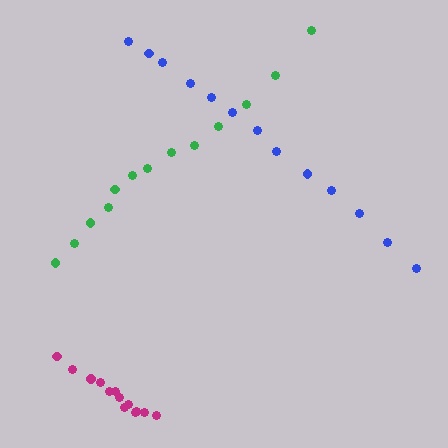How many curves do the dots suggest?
There are 3 distinct paths.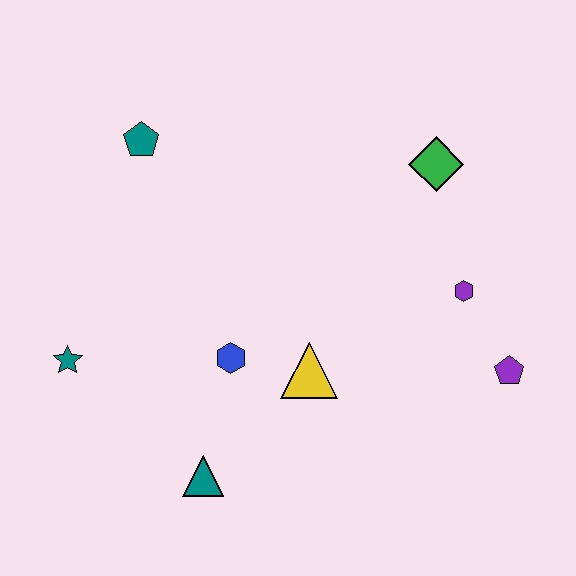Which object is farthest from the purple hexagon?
The teal star is farthest from the purple hexagon.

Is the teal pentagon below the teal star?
No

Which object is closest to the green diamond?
The purple hexagon is closest to the green diamond.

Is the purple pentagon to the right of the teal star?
Yes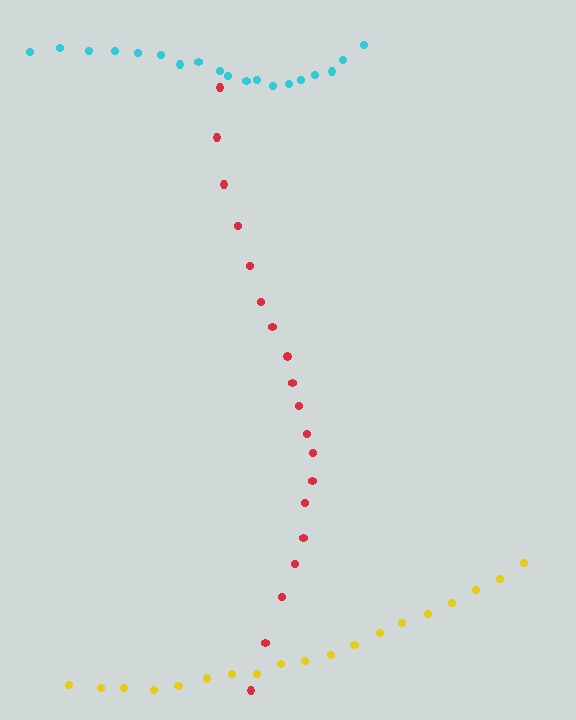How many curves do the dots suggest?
There are 3 distinct paths.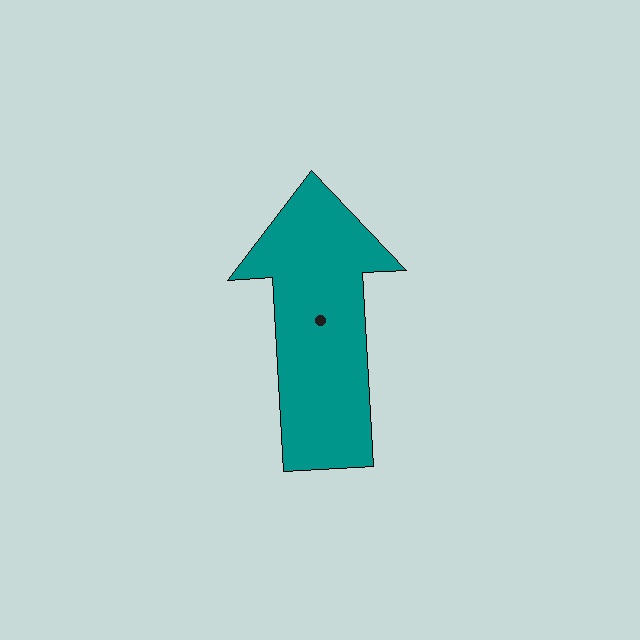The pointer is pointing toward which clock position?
Roughly 12 o'clock.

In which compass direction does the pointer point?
North.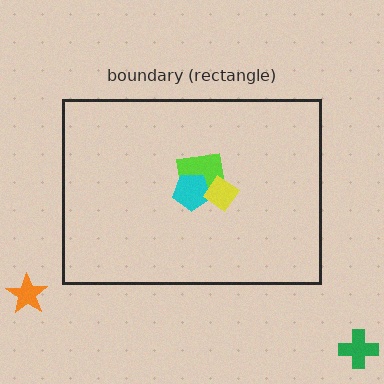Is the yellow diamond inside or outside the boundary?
Inside.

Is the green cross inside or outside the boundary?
Outside.